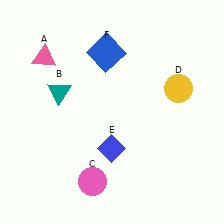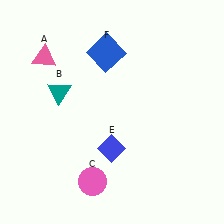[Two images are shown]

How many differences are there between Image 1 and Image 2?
There is 1 difference between the two images.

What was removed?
The yellow circle (D) was removed in Image 2.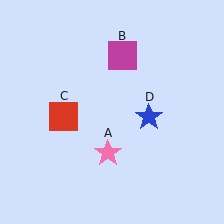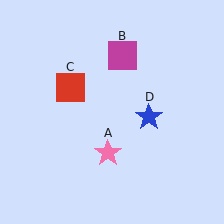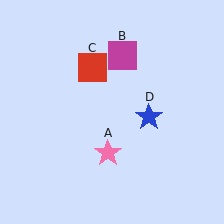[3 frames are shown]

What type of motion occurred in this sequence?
The red square (object C) rotated clockwise around the center of the scene.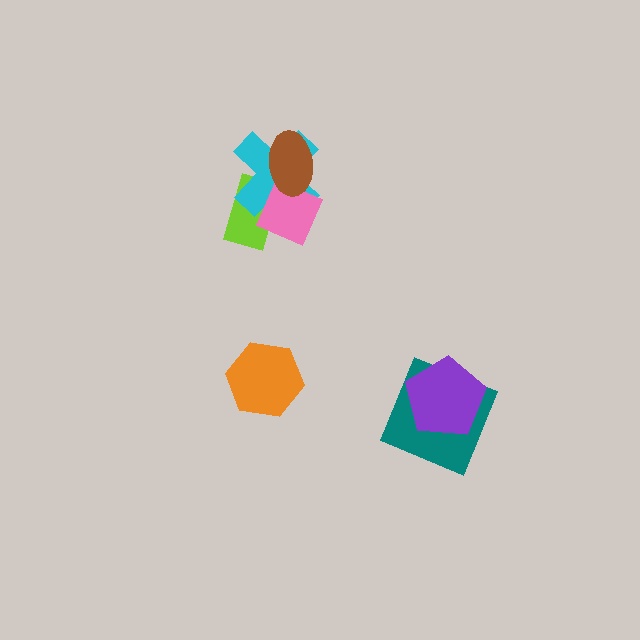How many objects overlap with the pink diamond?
3 objects overlap with the pink diamond.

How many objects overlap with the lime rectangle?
2 objects overlap with the lime rectangle.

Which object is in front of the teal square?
The purple pentagon is in front of the teal square.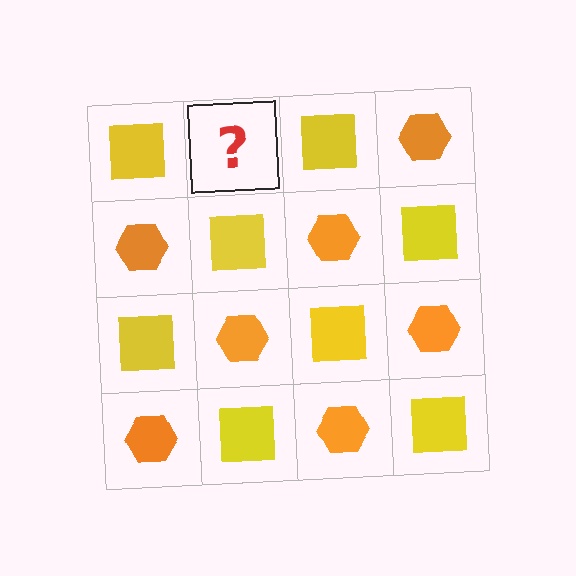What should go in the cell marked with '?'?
The missing cell should contain an orange hexagon.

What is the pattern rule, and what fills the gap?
The rule is that it alternates yellow square and orange hexagon in a checkerboard pattern. The gap should be filled with an orange hexagon.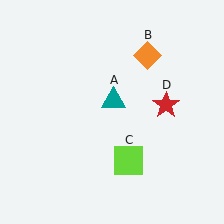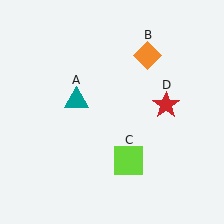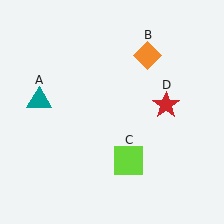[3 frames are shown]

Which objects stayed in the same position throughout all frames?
Orange diamond (object B) and lime square (object C) and red star (object D) remained stationary.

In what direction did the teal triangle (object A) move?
The teal triangle (object A) moved left.